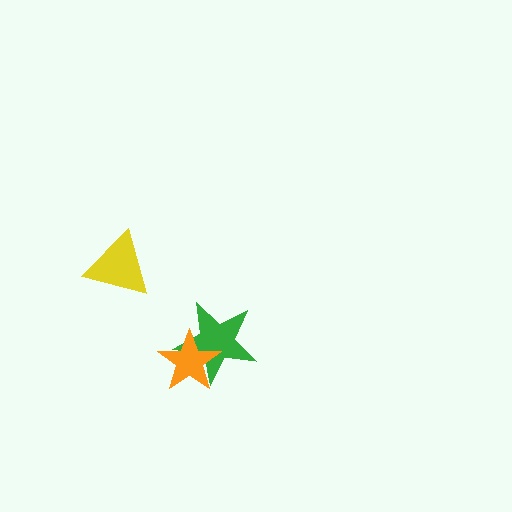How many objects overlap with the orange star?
1 object overlaps with the orange star.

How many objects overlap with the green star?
1 object overlaps with the green star.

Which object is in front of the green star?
The orange star is in front of the green star.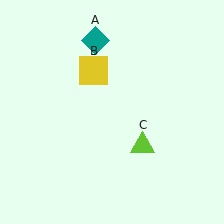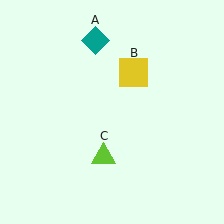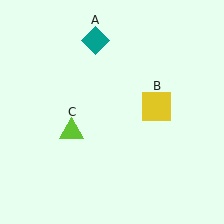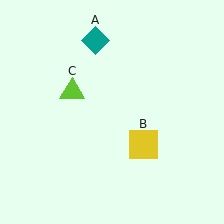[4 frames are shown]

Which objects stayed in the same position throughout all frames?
Teal diamond (object A) remained stationary.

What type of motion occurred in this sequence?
The yellow square (object B), lime triangle (object C) rotated clockwise around the center of the scene.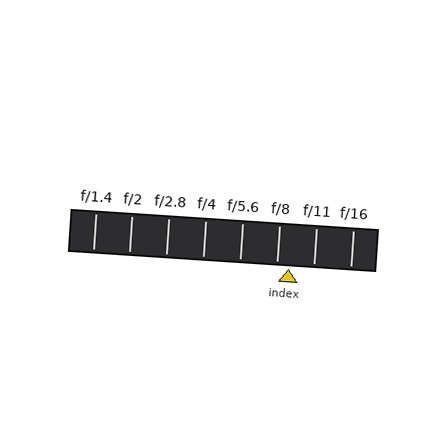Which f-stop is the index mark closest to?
The index mark is closest to f/8.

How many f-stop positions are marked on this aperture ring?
There are 8 f-stop positions marked.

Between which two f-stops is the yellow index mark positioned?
The index mark is between f/8 and f/11.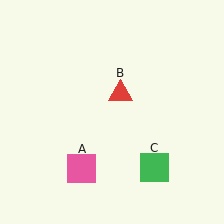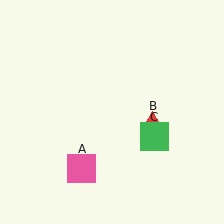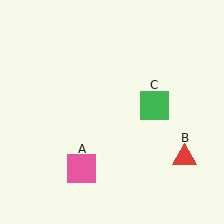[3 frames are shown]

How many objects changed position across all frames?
2 objects changed position: red triangle (object B), green square (object C).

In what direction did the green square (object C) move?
The green square (object C) moved up.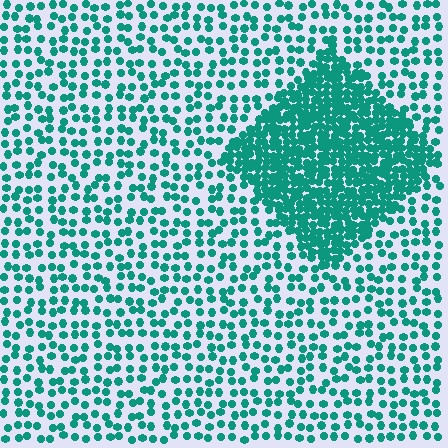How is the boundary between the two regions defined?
The boundary is defined by a change in element density (approximately 2.7x ratio). All elements are the same color, size, and shape.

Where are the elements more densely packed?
The elements are more densely packed inside the diamond boundary.